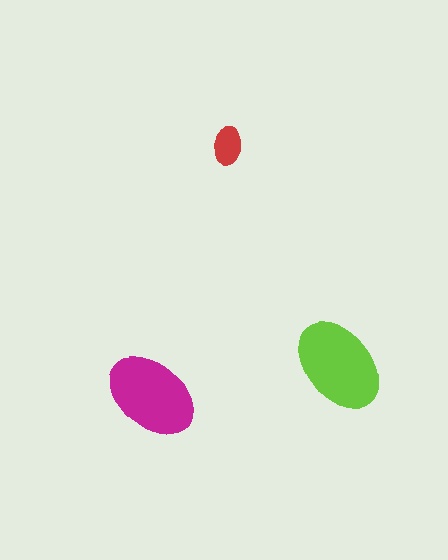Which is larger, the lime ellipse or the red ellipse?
The lime one.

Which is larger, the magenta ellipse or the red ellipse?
The magenta one.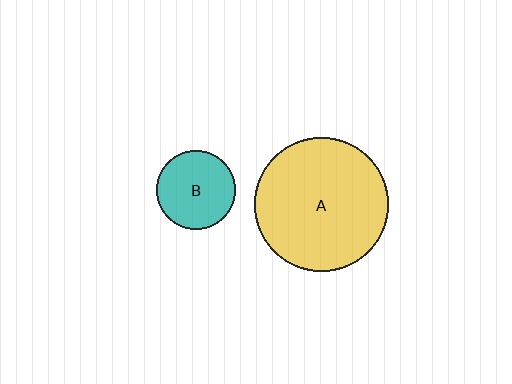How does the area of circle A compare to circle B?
Approximately 2.8 times.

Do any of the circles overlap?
No, none of the circles overlap.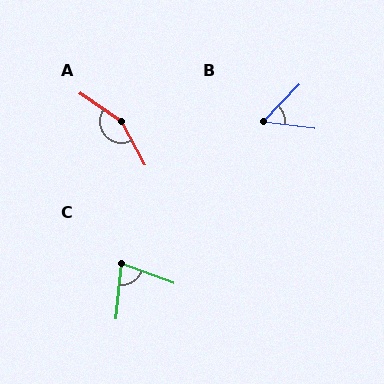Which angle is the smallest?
B, at approximately 53 degrees.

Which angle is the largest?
A, at approximately 153 degrees.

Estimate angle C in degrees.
Approximately 75 degrees.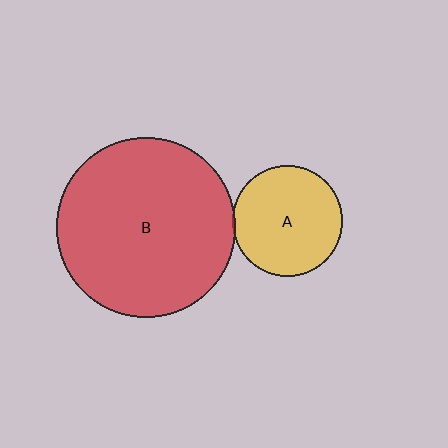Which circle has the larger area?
Circle B (red).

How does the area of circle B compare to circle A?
Approximately 2.7 times.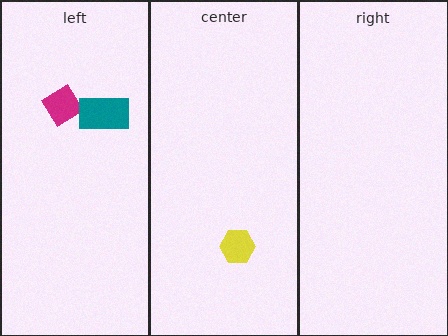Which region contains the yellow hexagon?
The center region.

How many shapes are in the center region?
1.